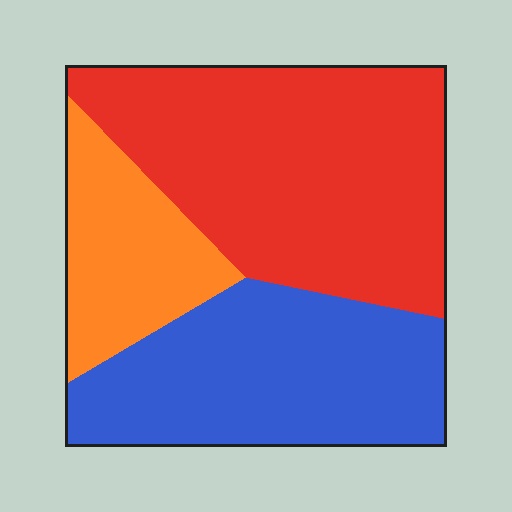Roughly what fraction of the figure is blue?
Blue covers 35% of the figure.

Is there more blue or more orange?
Blue.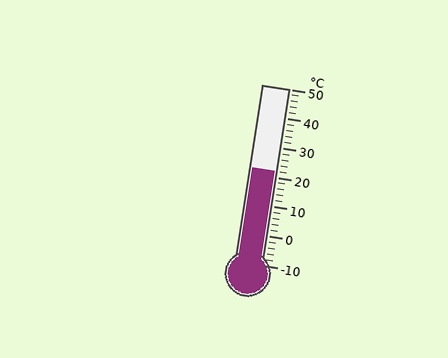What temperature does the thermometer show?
The thermometer shows approximately 22°C.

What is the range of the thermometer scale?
The thermometer scale ranges from -10°C to 50°C.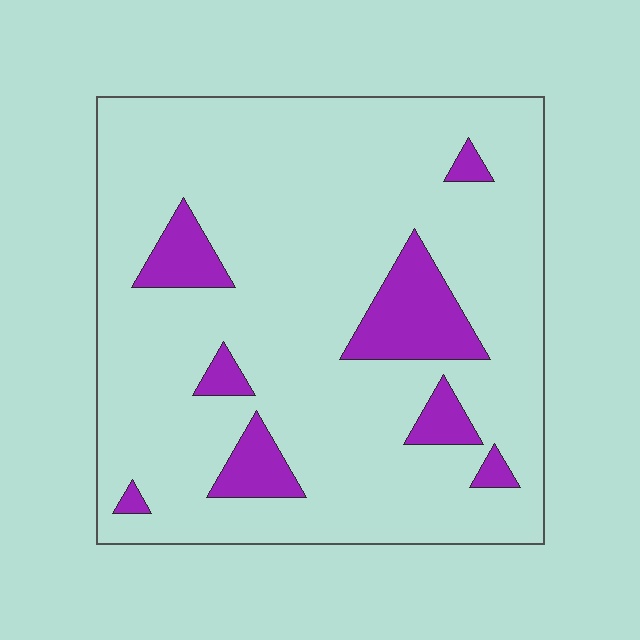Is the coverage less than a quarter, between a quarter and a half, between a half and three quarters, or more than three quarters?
Less than a quarter.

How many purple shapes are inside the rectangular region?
8.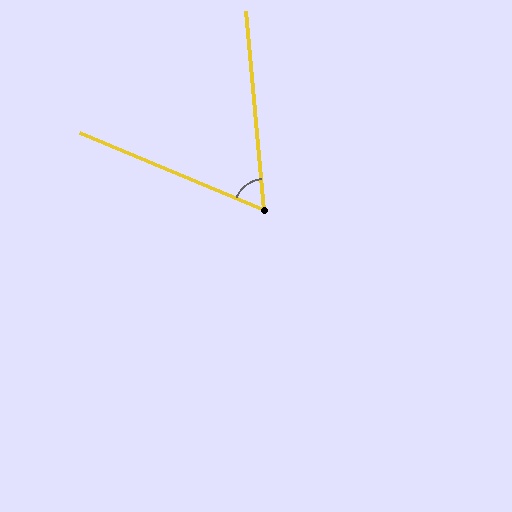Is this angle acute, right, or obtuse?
It is acute.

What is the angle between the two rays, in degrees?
Approximately 62 degrees.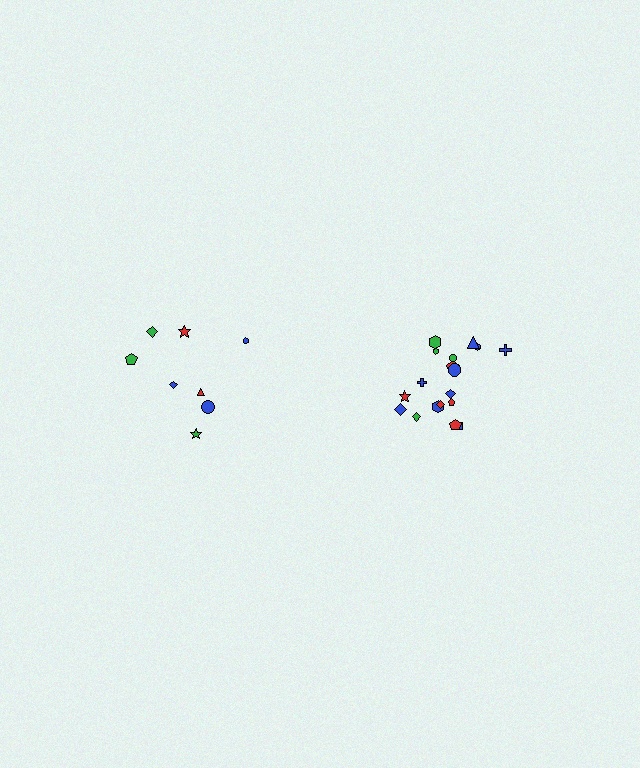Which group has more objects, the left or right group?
The right group.